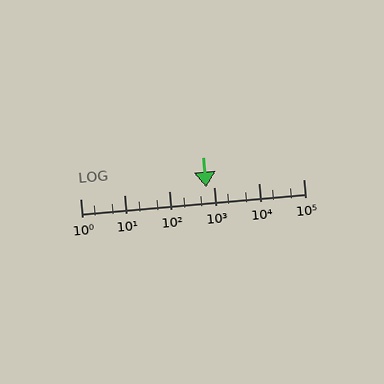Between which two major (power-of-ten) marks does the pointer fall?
The pointer is between 100 and 1000.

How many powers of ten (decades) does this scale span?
The scale spans 5 decades, from 1 to 100000.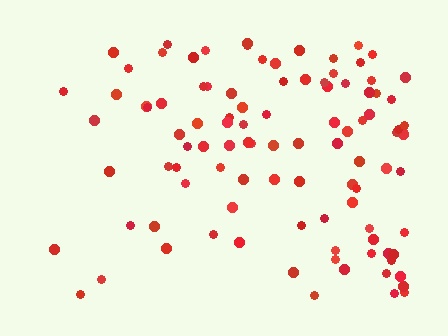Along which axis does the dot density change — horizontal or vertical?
Horizontal.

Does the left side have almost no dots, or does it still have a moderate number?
Still a moderate number, just noticeably fewer than the right.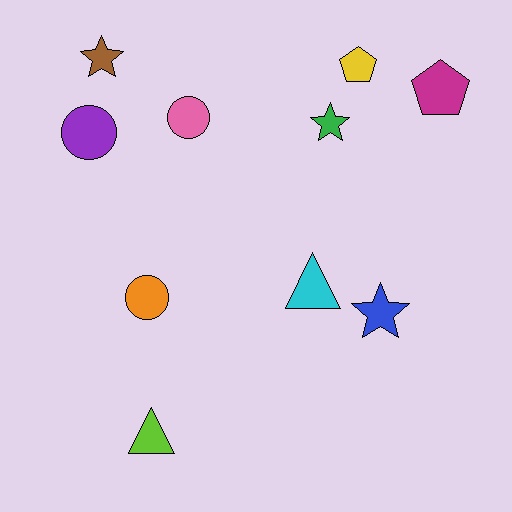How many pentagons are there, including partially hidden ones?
There are 2 pentagons.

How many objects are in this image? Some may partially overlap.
There are 10 objects.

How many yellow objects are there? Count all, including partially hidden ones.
There is 1 yellow object.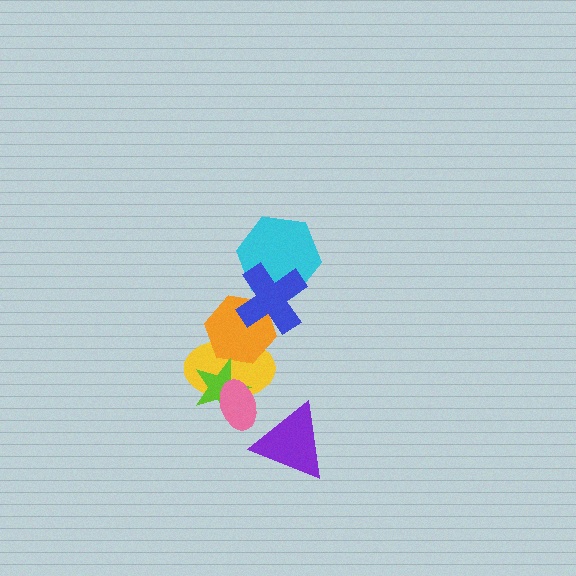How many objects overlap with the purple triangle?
0 objects overlap with the purple triangle.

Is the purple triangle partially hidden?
No, no other shape covers it.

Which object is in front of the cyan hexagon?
The blue cross is in front of the cyan hexagon.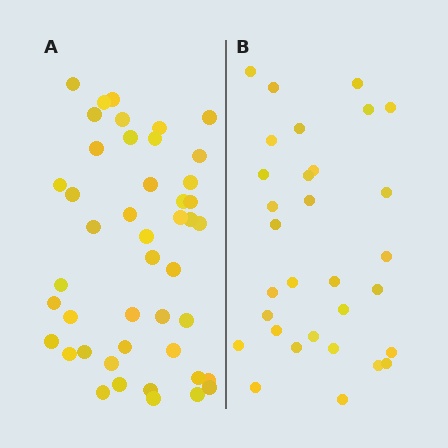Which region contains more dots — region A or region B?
Region A (the left region) has more dots.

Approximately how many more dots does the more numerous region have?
Region A has approximately 15 more dots than region B.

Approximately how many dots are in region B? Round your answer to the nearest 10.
About 30 dots. (The exact count is 31, which rounds to 30.)